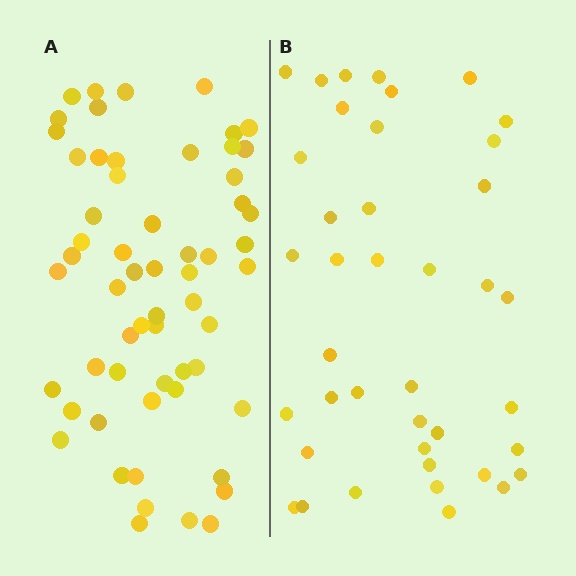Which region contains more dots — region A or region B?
Region A (the left region) has more dots.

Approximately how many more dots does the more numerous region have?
Region A has approximately 20 more dots than region B.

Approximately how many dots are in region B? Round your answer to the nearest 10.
About 40 dots.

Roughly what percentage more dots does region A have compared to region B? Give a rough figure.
About 50% more.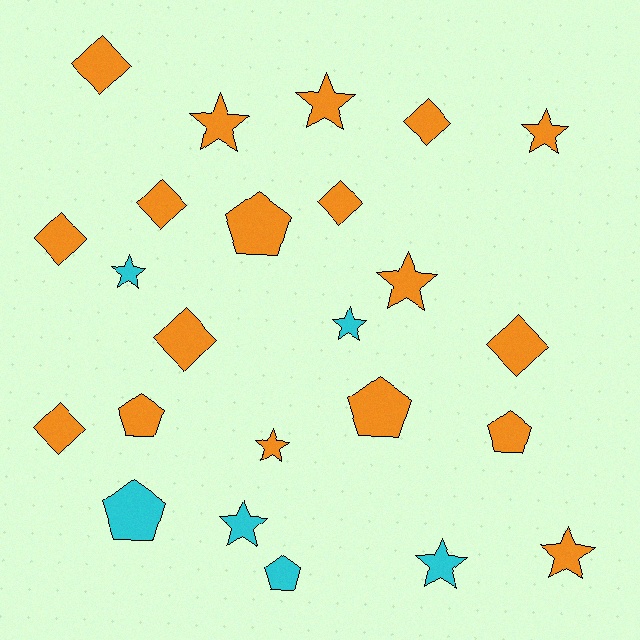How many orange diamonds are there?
There are 8 orange diamonds.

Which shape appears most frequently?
Star, with 10 objects.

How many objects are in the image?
There are 24 objects.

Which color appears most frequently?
Orange, with 18 objects.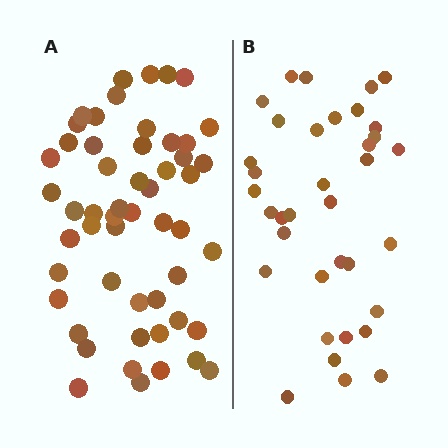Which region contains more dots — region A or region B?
Region A (the left region) has more dots.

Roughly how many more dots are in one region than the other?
Region A has approximately 15 more dots than region B.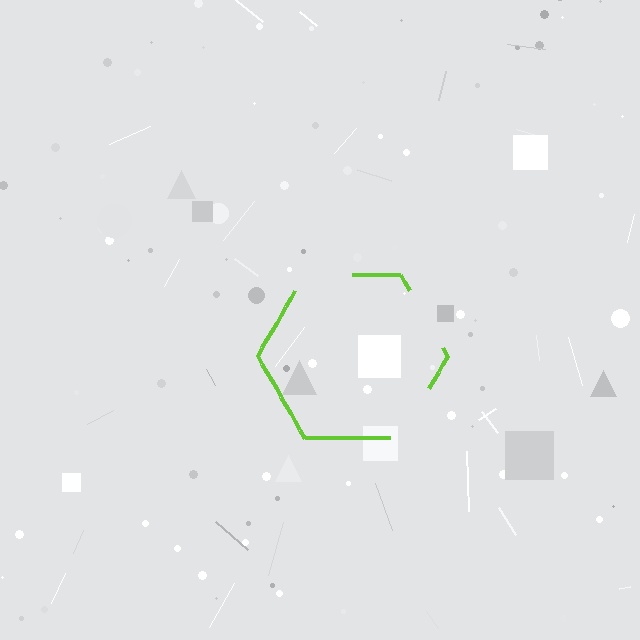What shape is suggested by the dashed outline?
The dashed outline suggests a hexagon.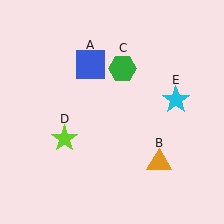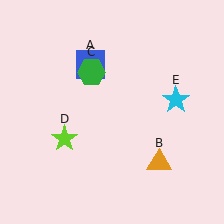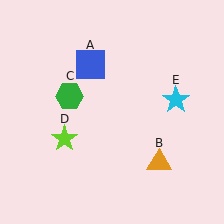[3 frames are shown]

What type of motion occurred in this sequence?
The green hexagon (object C) rotated counterclockwise around the center of the scene.